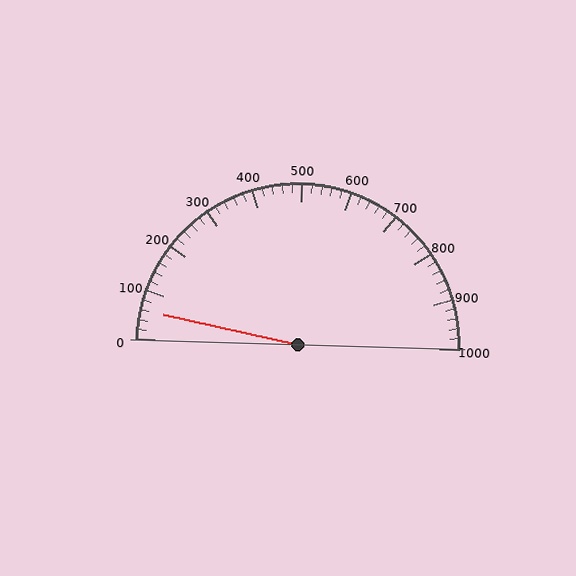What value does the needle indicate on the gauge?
The needle indicates approximately 60.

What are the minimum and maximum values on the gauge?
The gauge ranges from 0 to 1000.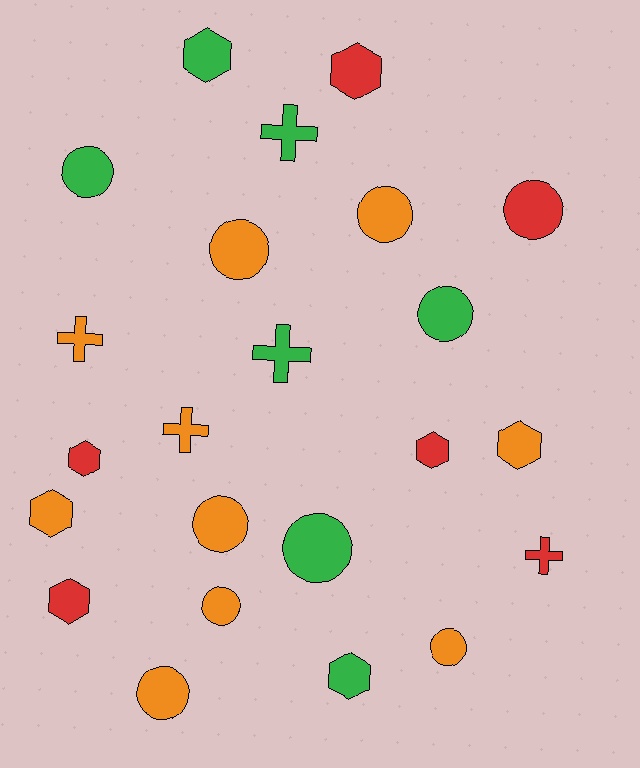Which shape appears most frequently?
Circle, with 10 objects.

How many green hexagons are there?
There are 2 green hexagons.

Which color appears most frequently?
Orange, with 10 objects.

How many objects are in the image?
There are 23 objects.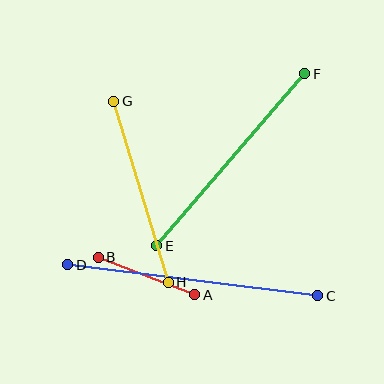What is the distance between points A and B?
The distance is approximately 104 pixels.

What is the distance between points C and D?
The distance is approximately 252 pixels.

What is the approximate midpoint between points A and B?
The midpoint is at approximately (147, 276) pixels.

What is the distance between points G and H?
The distance is approximately 189 pixels.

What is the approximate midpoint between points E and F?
The midpoint is at approximately (231, 160) pixels.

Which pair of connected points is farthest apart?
Points C and D are farthest apart.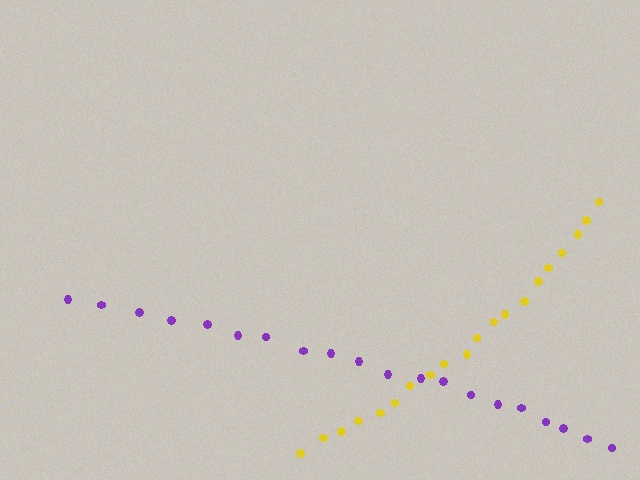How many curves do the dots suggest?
There are 2 distinct paths.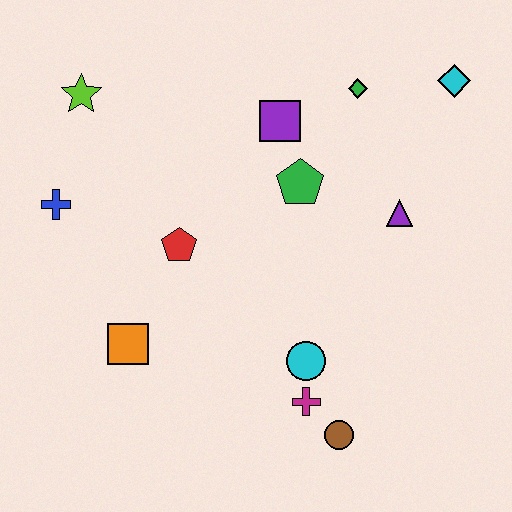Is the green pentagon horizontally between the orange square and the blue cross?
No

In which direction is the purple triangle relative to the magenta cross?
The purple triangle is above the magenta cross.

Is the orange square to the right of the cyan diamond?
No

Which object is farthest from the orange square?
The cyan diamond is farthest from the orange square.